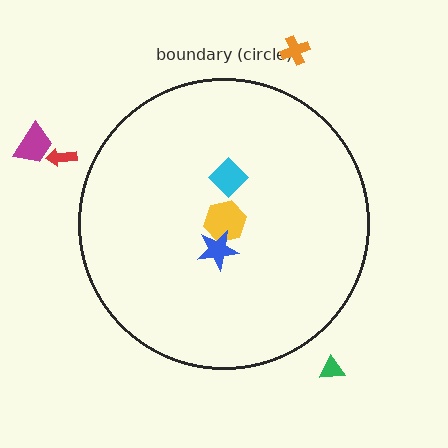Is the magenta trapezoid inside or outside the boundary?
Outside.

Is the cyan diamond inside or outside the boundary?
Inside.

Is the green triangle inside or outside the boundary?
Outside.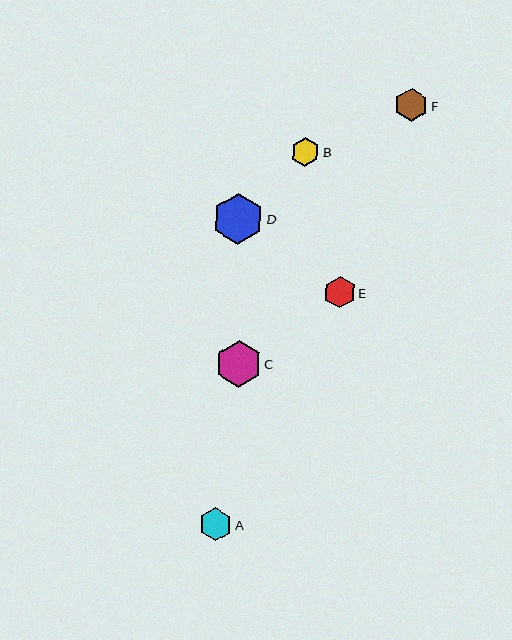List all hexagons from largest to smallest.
From largest to smallest: D, C, F, A, E, B.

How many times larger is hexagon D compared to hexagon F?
Hexagon D is approximately 1.5 times the size of hexagon F.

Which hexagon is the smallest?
Hexagon B is the smallest with a size of approximately 28 pixels.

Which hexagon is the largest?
Hexagon D is the largest with a size of approximately 51 pixels.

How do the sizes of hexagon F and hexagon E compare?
Hexagon F and hexagon E are approximately the same size.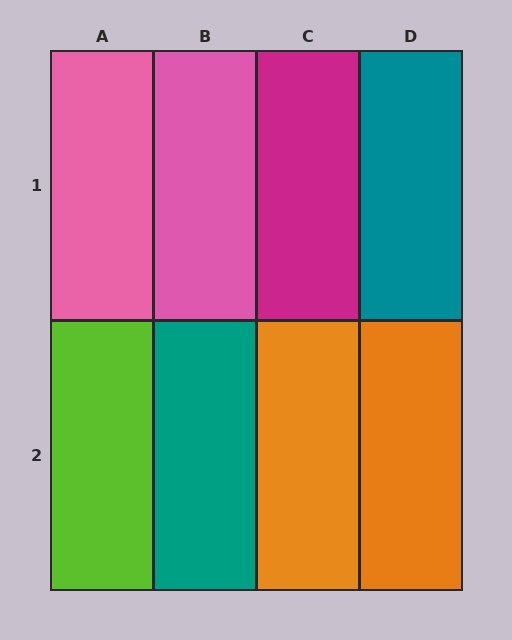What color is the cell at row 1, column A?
Pink.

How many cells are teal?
2 cells are teal.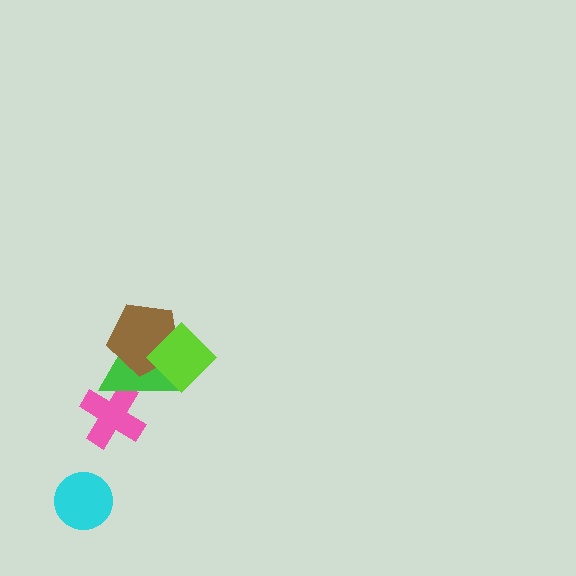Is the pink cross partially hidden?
Yes, it is partially covered by another shape.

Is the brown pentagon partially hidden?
Yes, it is partially covered by another shape.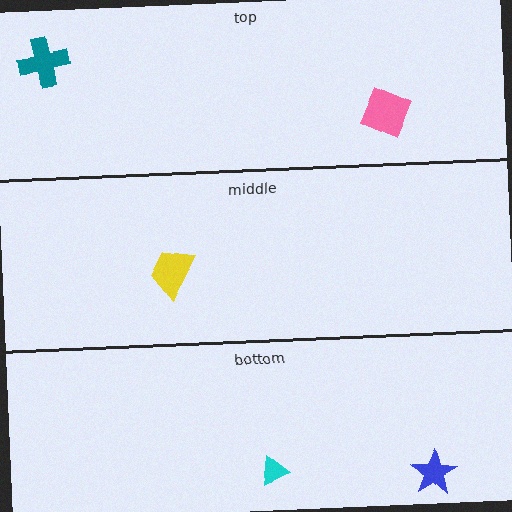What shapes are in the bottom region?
The cyan triangle, the blue star.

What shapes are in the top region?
The teal cross, the pink square.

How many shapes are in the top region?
2.